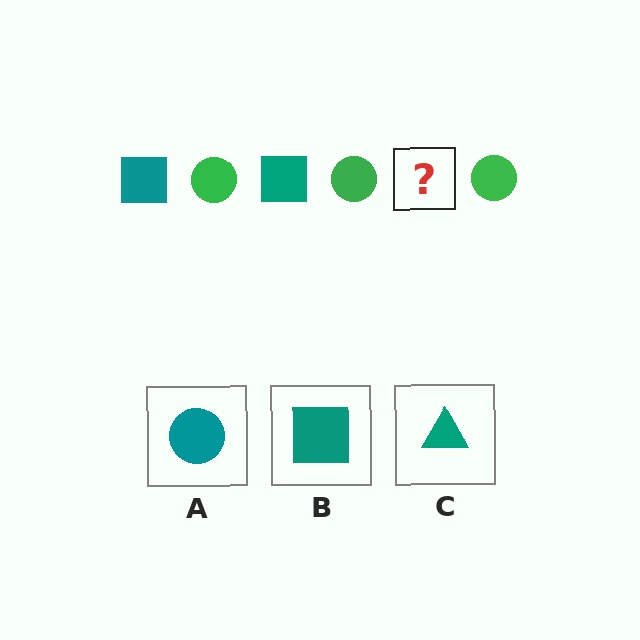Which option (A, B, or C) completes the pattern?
B.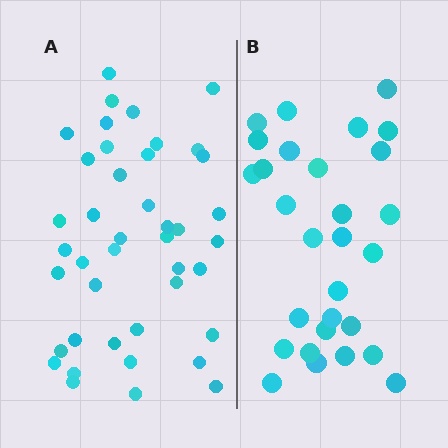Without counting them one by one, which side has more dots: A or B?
Region A (the left region) has more dots.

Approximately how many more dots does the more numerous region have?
Region A has approximately 15 more dots than region B.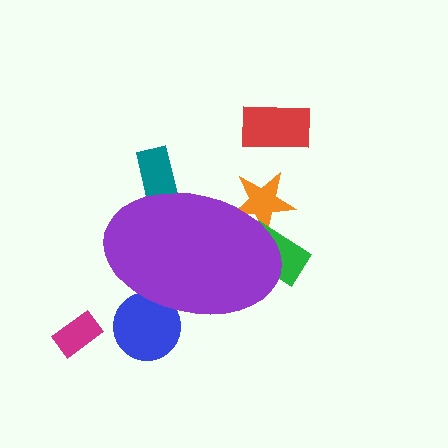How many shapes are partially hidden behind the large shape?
4 shapes are partially hidden.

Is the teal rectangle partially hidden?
Yes, the teal rectangle is partially hidden behind the purple ellipse.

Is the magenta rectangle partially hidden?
No, the magenta rectangle is fully visible.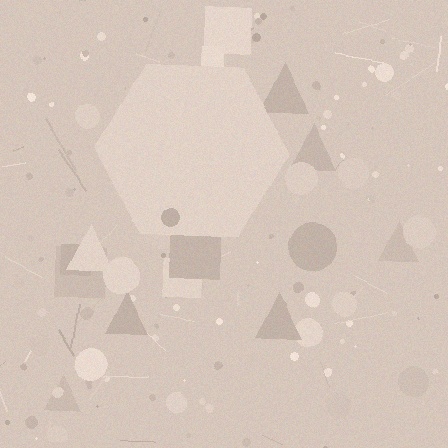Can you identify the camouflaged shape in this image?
The camouflaged shape is a hexagon.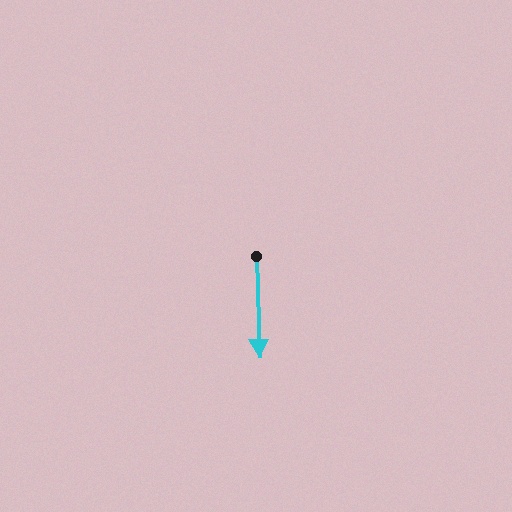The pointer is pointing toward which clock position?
Roughly 6 o'clock.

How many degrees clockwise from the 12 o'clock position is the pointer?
Approximately 178 degrees.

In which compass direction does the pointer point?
South.